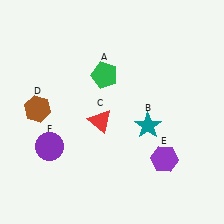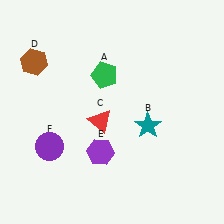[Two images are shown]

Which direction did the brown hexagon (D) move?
The brown hexagon (D) moved up.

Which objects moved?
The objects that moved are: the brown hexagon (D), the purple hexagon (E).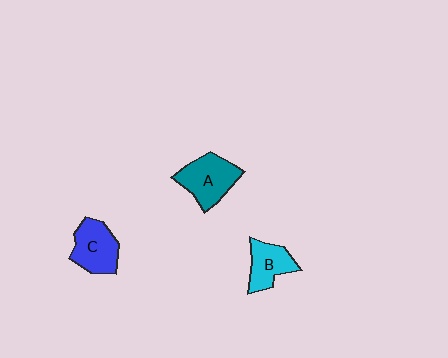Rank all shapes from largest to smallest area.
From largest to smallest: A (teal), C (blue), B (cyan).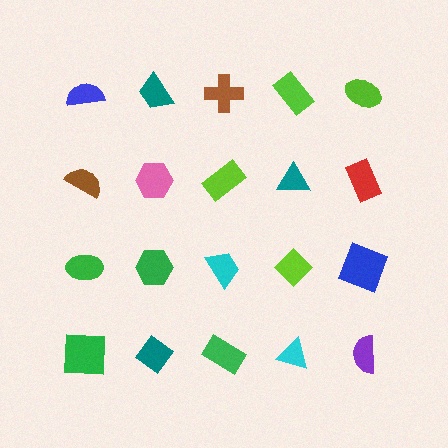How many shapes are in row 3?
5 shapes.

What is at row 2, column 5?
A red rectangle.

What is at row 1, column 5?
A lime ellipse.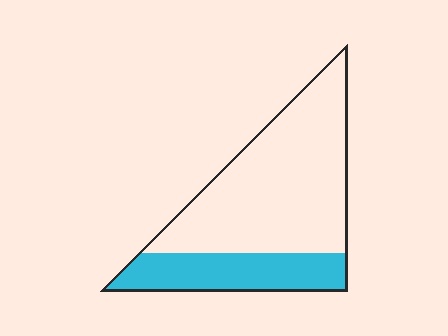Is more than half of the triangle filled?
No.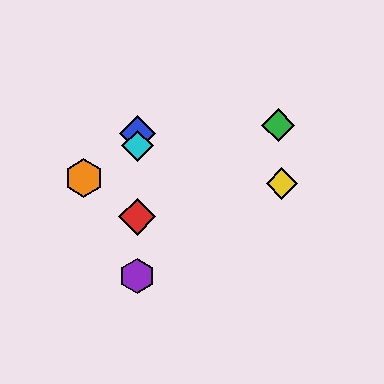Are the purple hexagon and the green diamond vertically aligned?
No, the purple hexagon is at x≈137 and the green diamond is at x≈278.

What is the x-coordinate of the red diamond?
The red diamond is at x≈137.